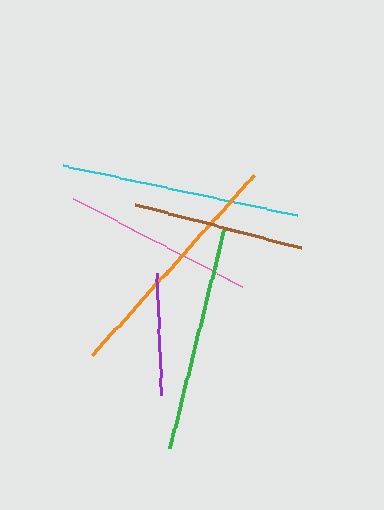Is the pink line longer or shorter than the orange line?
The orange line is longer than the pink line.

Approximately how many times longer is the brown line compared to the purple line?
The brown line is approximately 1.4 times the length of the purple line.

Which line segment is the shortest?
The purple line is the shortest at approximately 122 pixels.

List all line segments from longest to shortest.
From longest to shortest: orange, cyan, green, pink, brown, purple.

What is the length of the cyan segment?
The cyan segment is approximately 239 pixels long.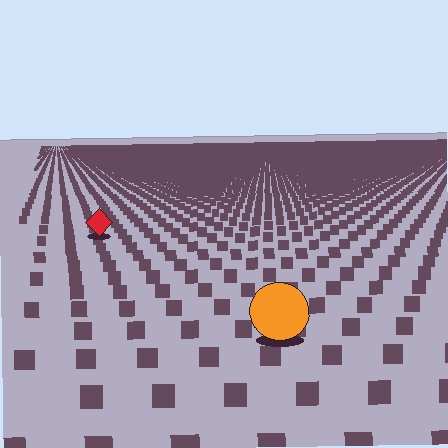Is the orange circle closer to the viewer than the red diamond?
Yes. The orange circle is closer — you can tell from the texture gradient: the ground texture is coarser near it.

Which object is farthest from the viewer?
The red diamond is farthest from the viewer. It appears smaller and the ground texture around it is denser.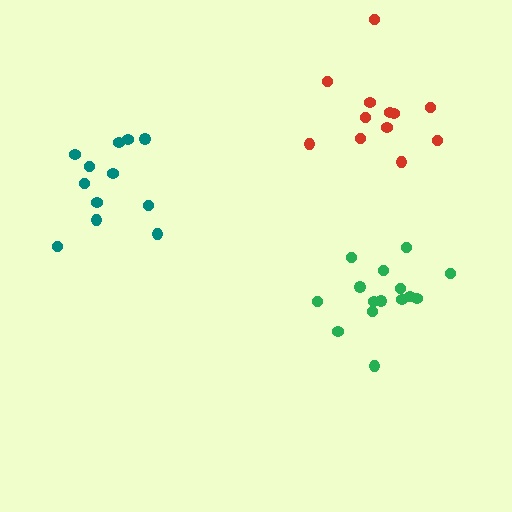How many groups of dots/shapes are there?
There are 3 groups.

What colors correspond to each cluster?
The clusters are colored: green, teal, red.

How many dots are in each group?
Group 1: 15 dots, Group 2: 12 dots, Group 3: 12 dots (39 total).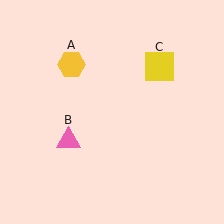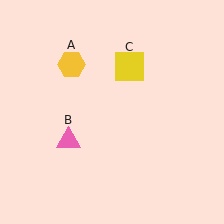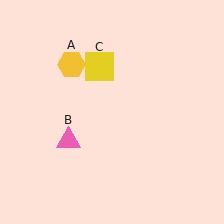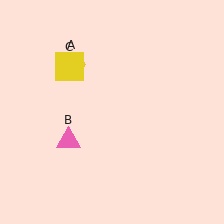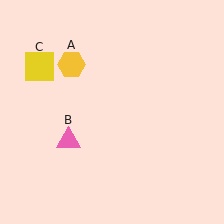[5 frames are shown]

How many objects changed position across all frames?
1 object changed position: yellow square (object C).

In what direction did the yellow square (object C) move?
The yellow square (object C) moved left.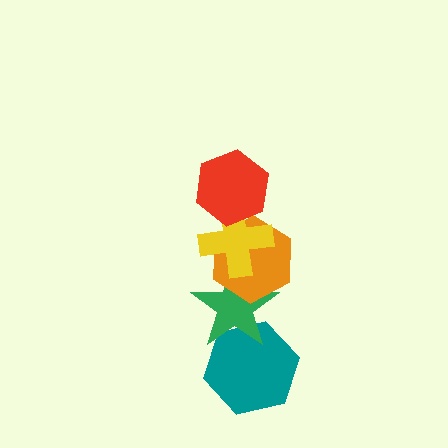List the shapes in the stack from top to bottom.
From top to bottom: the red hexagon, the yellow cross, the orange hexagon, the green star, the teal hexagon.